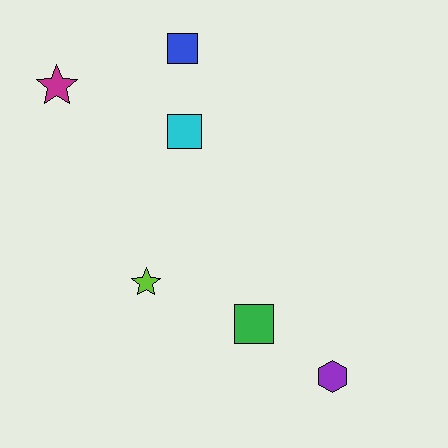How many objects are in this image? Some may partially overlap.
There are 6 objects.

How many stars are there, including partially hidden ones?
There are 2 stars.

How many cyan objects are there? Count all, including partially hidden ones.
There is 1 cyan object.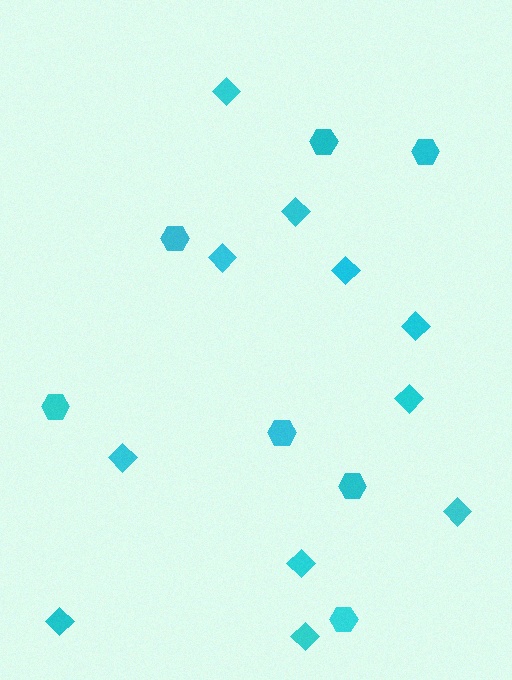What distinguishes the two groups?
There are 2 groups: one group of diamonds (11) and one group of hexagons (7).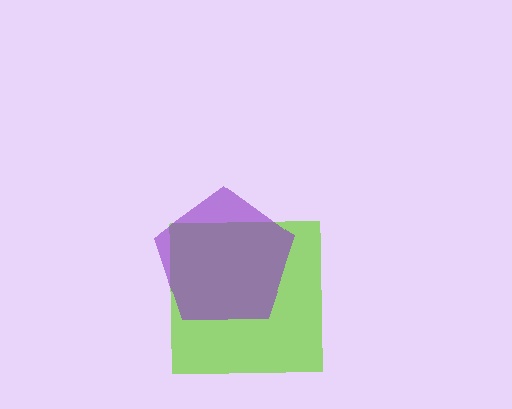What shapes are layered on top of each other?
The layered shapes are: a lime square, a purple pentagon.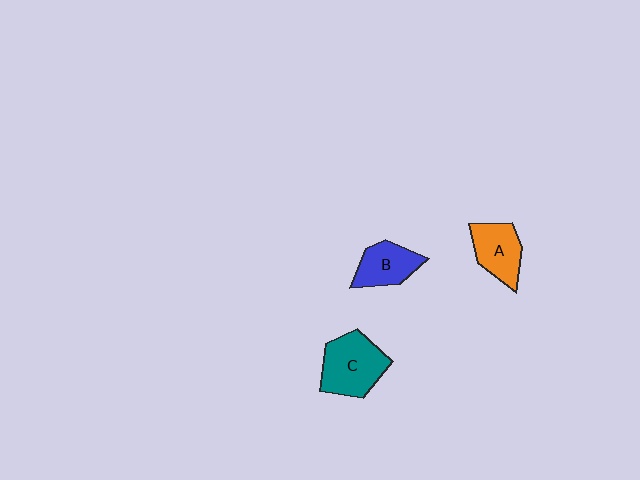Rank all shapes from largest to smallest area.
From largest to smallest: C (teal), A (orange), B (blue).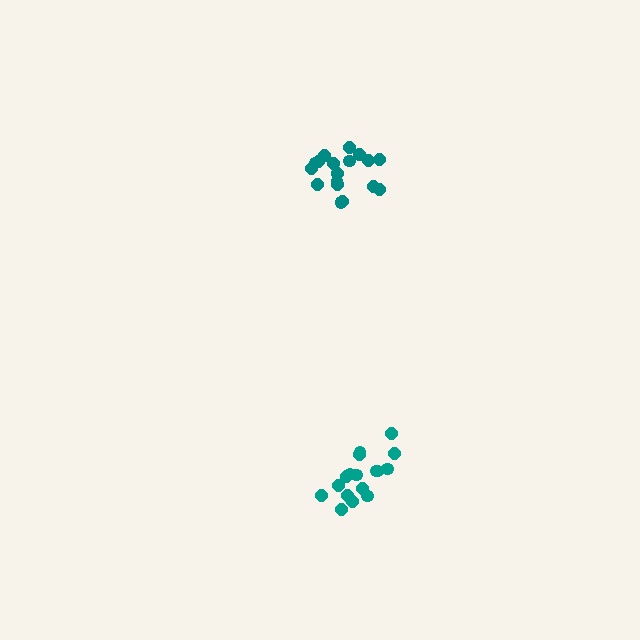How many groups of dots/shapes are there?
There are 2 groups.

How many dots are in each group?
Group 1: 17 dots, Group 2: 18 dots (35 total).